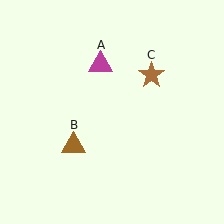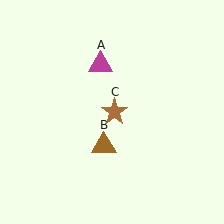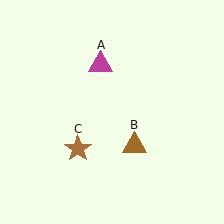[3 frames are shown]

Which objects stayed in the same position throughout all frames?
Magenta triangle (object A) remained stationary.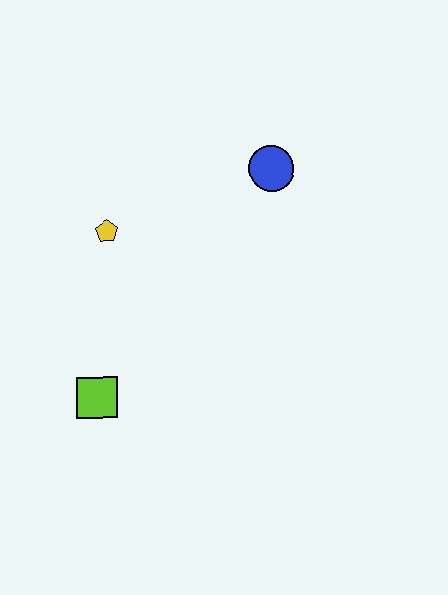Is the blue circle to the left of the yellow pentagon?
No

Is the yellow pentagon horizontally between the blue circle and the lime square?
Yes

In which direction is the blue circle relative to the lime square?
The blue circle is above the lime square.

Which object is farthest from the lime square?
The blue circle is farthest from the lime square.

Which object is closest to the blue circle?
The yellow pentagon is closest to the blue circle.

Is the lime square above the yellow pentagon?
No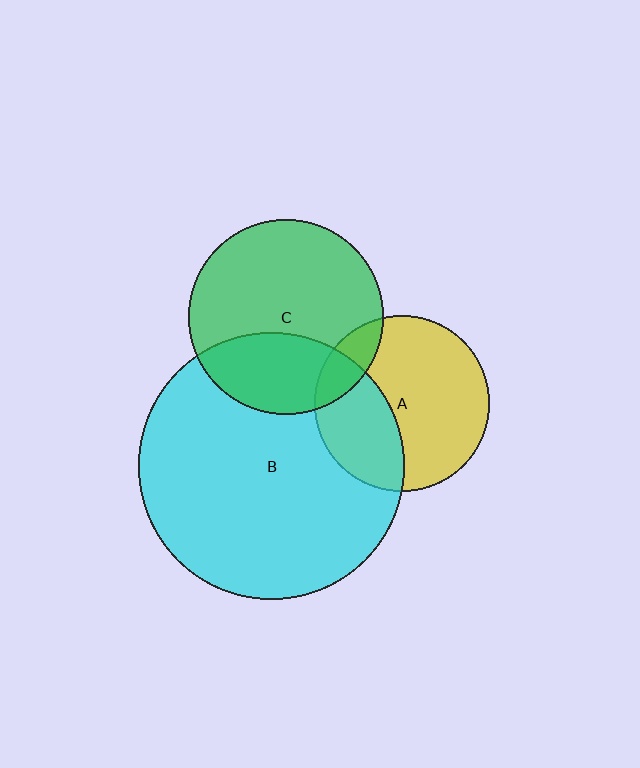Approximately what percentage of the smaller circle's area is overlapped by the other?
Approximately 30%.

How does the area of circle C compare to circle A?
Approximately 1.2 times.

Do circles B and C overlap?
Yes.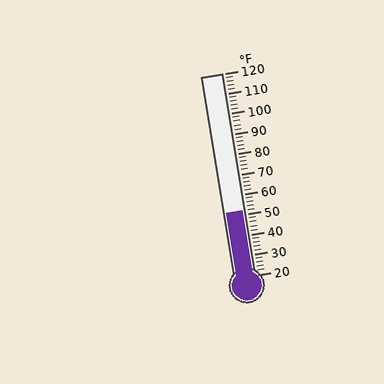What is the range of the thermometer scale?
The thermometer scale ranges from 20°F to 120°F.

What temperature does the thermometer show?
The thermometer shows approximately 52°F.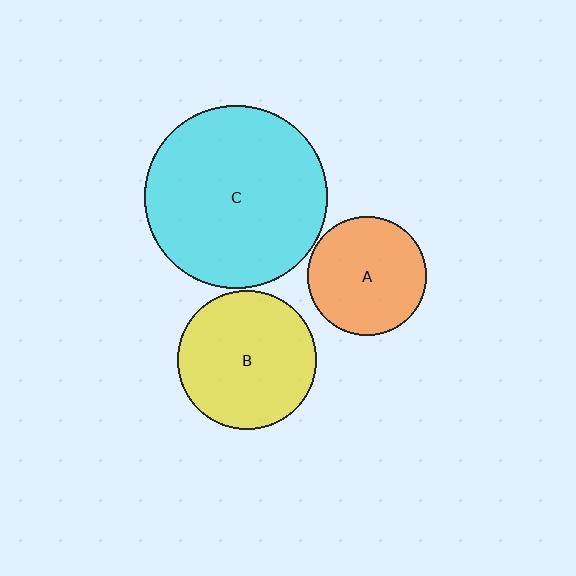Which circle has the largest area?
Circle C (cyan).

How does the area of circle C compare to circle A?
Approximately 2.3 times.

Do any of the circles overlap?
No, none of the circles overlap.